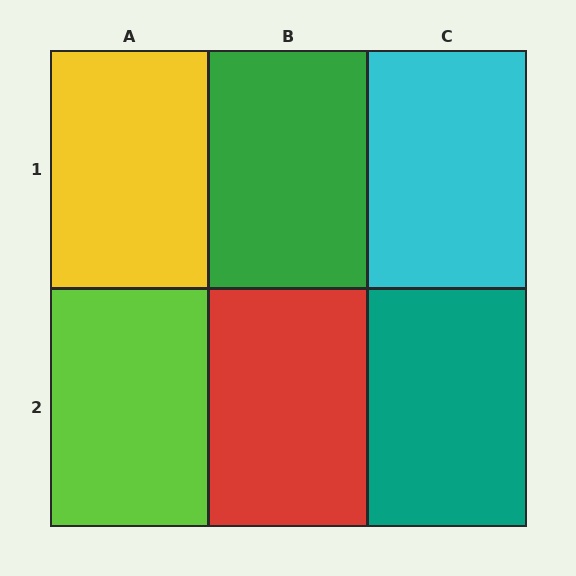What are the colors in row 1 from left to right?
Yellow, green, cyan.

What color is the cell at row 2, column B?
Red.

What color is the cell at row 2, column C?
Teal.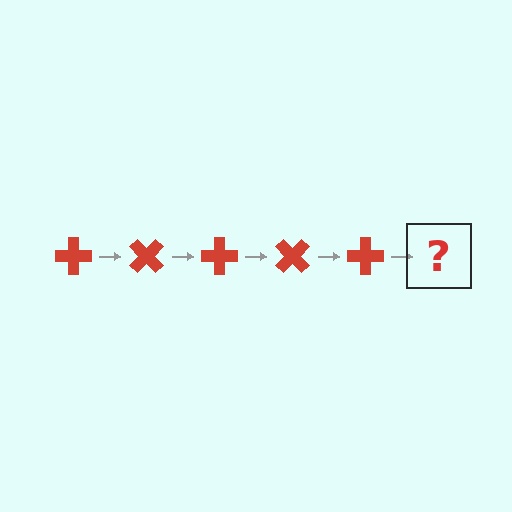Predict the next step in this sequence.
The next step is a red cross rotated 225 degrees.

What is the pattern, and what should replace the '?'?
The pattern is that the cross rotates 45 degrees each step. The '?' should be a red cross rotated 225 degrees.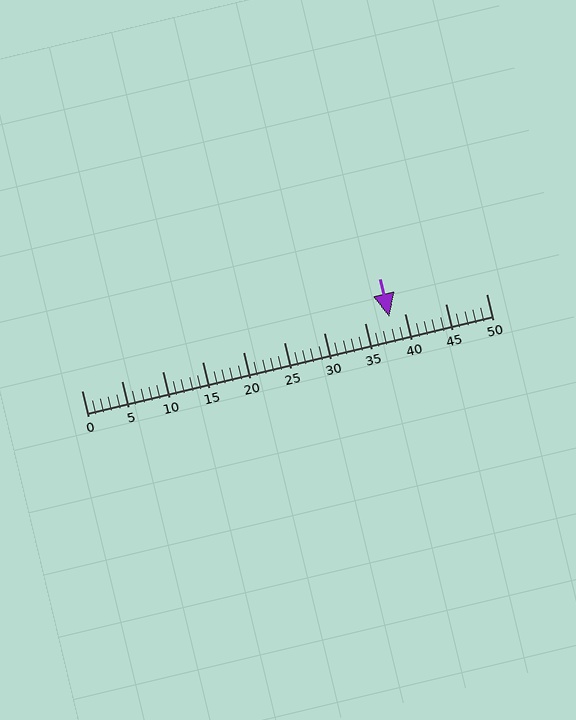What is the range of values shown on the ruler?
The ruler shows values from 0 to 50.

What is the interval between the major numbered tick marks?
The major tick marks are spaced 5 units apart.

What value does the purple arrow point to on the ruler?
The purple arrow points to approximately 38.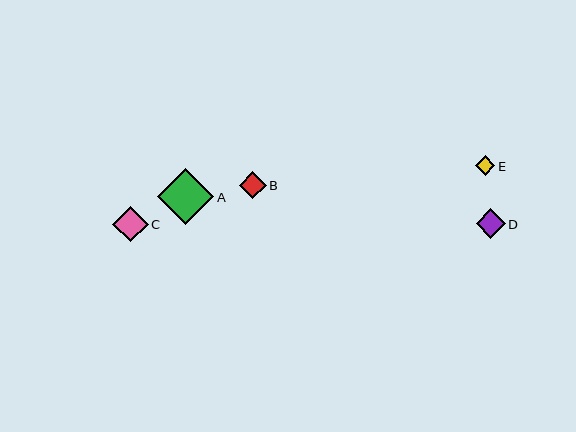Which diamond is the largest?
Diamond A is the largest with a size of approximately 56 pixels.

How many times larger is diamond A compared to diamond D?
Diamond A is approximately 1.9 times the size of diamond D.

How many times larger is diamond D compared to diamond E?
Diamond D is approximately 1.5 times the size of diamond E.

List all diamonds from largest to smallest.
From largest to smallest: A, C, D, B, E.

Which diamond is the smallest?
Diamond E is the smallest with a size of approximately 19 pixels.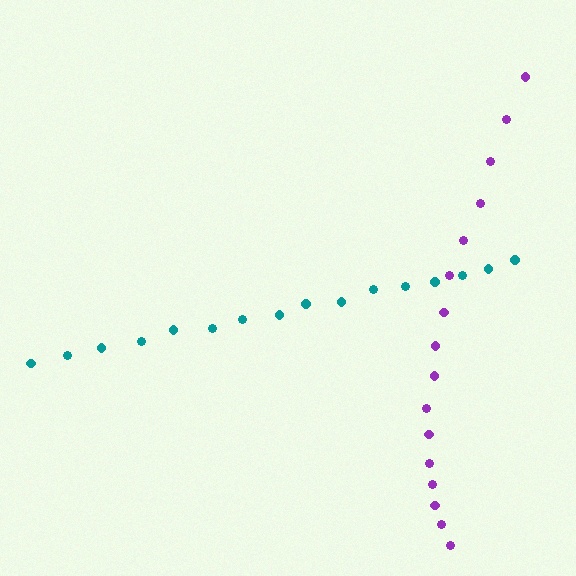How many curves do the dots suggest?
There are 2 distinct paths.